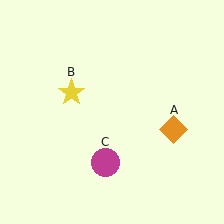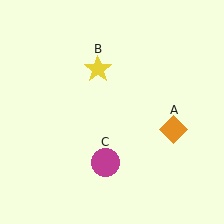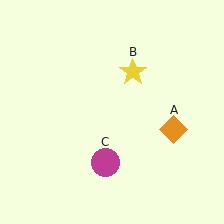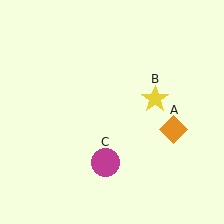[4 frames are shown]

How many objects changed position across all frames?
1 object changed position: yellow star (object B).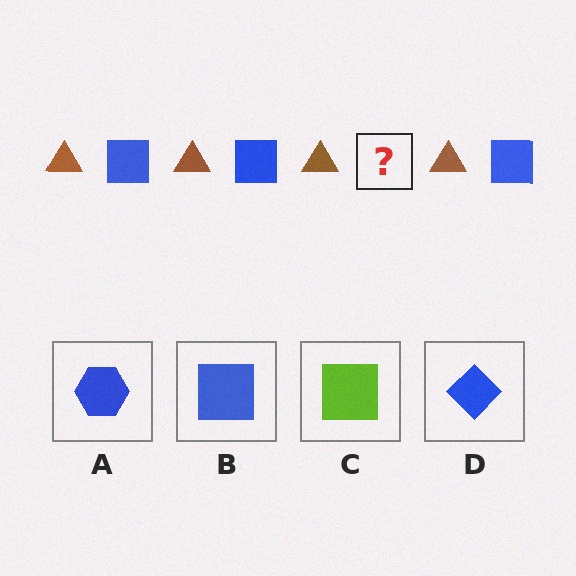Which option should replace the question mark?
Option B.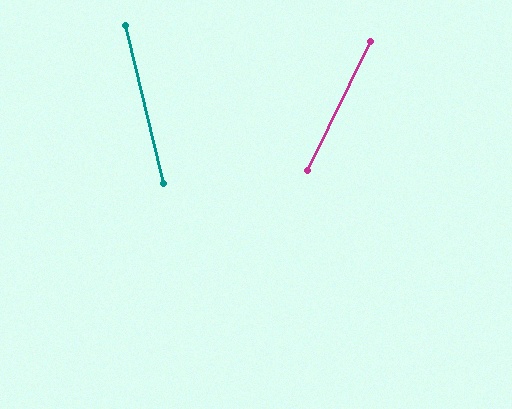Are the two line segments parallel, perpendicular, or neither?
Neither parallel nor perpendicular — they differ by about 40°.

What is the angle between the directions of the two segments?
Approximately 40 degrees.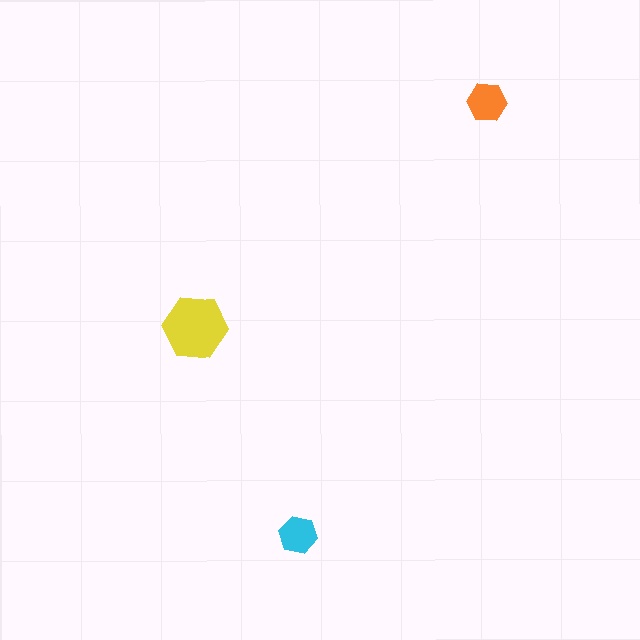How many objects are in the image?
There are 3 objects in the image.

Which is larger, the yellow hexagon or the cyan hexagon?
The yellow one.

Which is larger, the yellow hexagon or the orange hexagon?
The yellow one.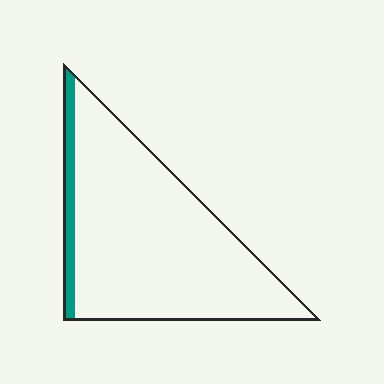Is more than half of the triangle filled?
No.